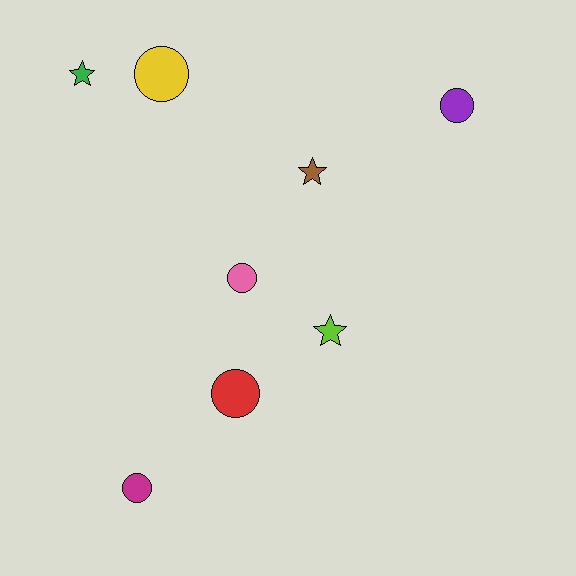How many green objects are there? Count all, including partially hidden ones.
There is 1 green object.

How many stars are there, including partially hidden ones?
There are 3 stars.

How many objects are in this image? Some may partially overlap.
There are 8 objects.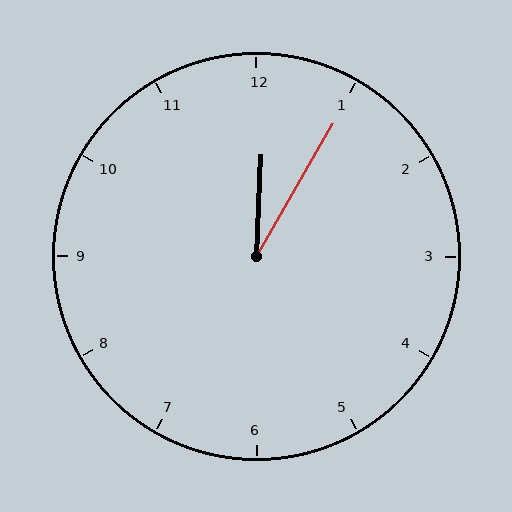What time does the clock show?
12:05.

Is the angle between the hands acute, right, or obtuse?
It is acute.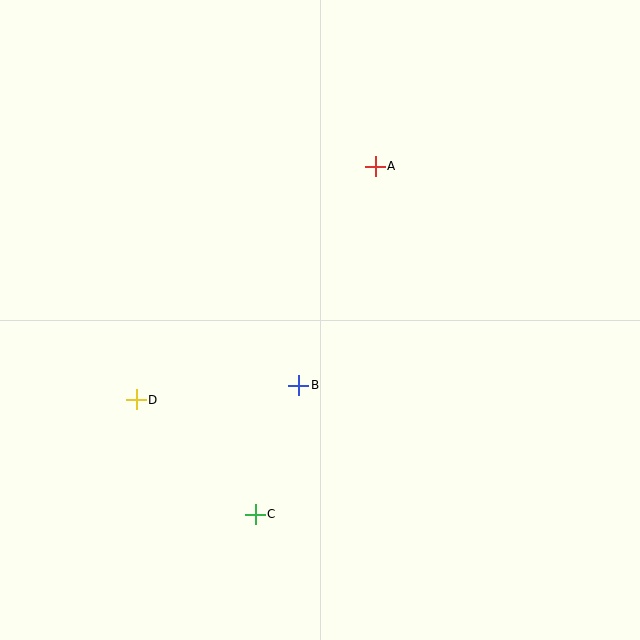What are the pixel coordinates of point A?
Point A is at (375, 166).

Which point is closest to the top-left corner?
Point A is closest to the top-left corner.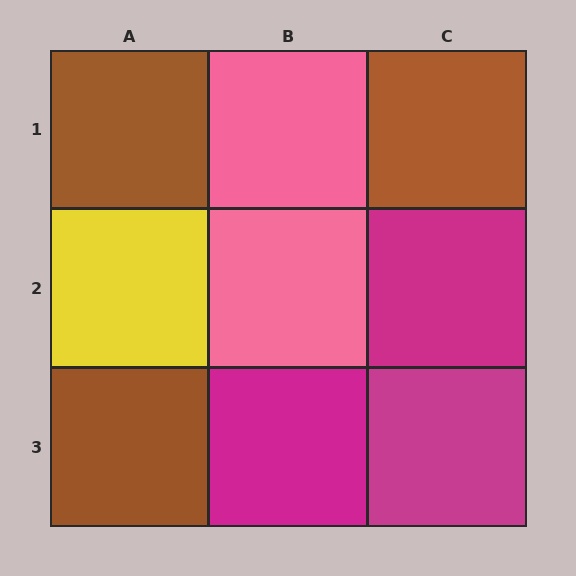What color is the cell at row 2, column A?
Yellow.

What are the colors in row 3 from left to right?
Brown, magenta, magenta.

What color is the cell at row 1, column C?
Brown.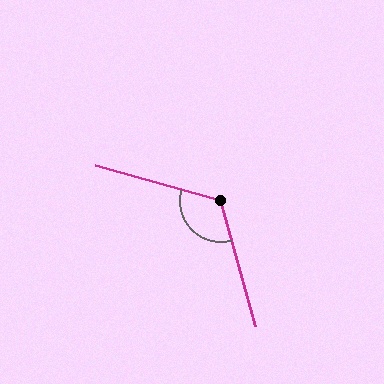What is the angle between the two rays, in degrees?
Approximately 122 degrees.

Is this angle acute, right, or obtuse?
It is obtuse.